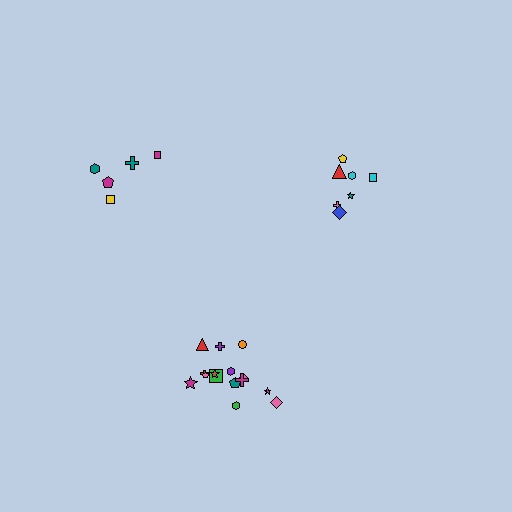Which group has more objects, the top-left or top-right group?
The top-right group.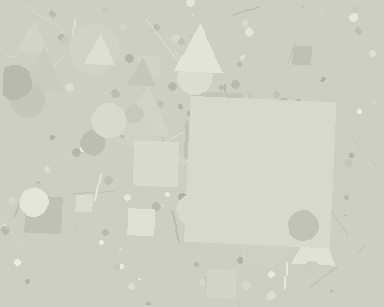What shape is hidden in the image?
A square is hidden in the image.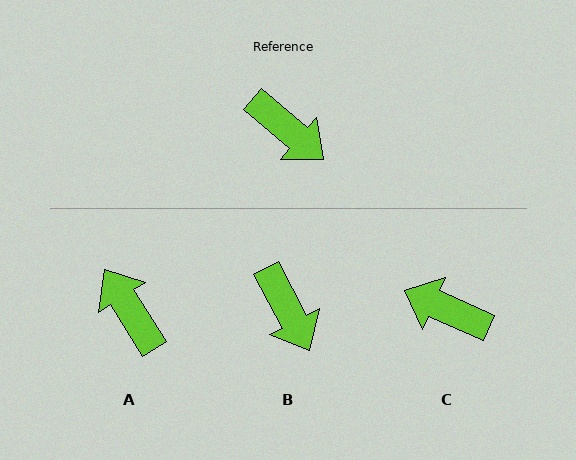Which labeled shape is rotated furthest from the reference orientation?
A, about 163 degrees away.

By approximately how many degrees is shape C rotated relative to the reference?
Approximately 163 degrees clockwise.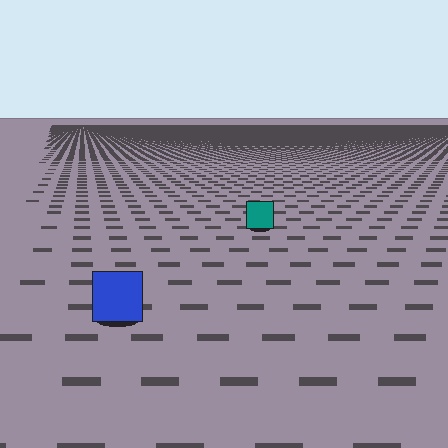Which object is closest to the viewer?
The blue square is closest. The texture marks near it are larger and more spread out.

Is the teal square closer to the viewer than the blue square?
No. The blue square is closer — you can tell from the texture gradient: the ground texture is coarser near it.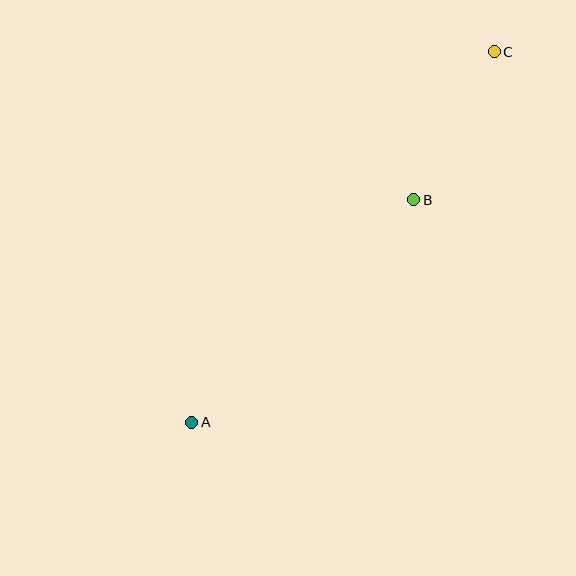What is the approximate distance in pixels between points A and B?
The distance between A and B is approximately 315 pixels.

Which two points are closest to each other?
Points B and C are closest to each other.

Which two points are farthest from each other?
Points A and C are farthest from each other.